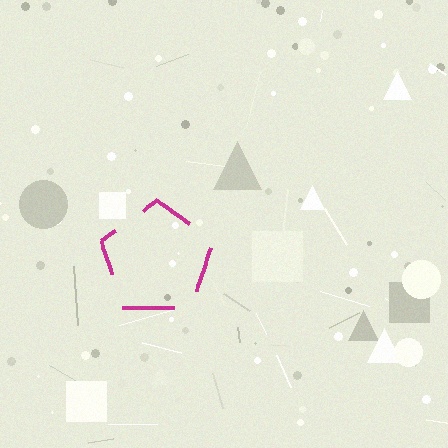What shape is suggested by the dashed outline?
The dashed outline suggests a pentagon.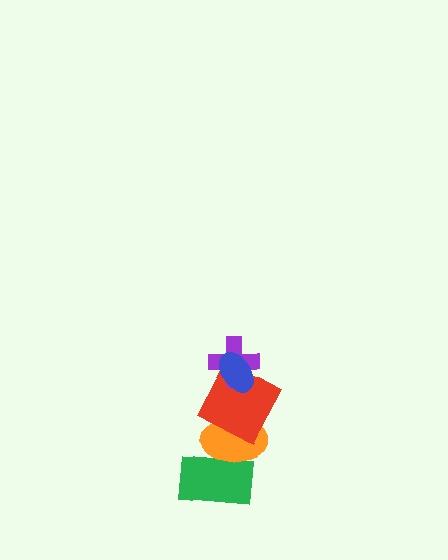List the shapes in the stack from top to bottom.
From top to bottom: the blue ellipse, the purple cross, the red square, the orange ellipse, the green rectangle.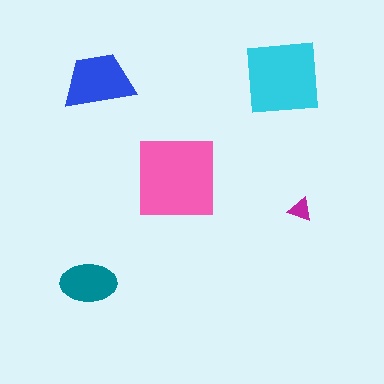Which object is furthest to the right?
The magenta triangle is rightmost.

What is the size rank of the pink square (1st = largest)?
1st.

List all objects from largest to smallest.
The pink square, the cyan square, the blue trapezoid, the teal ellipse, the magenta triangle.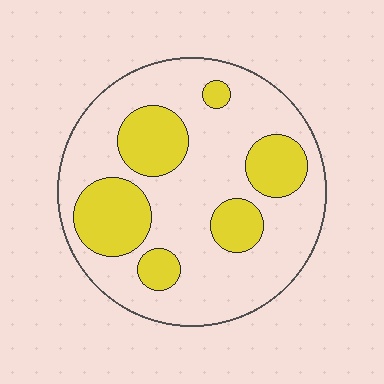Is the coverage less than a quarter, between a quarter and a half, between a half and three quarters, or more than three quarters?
Between a quarter and a half.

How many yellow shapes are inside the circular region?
6.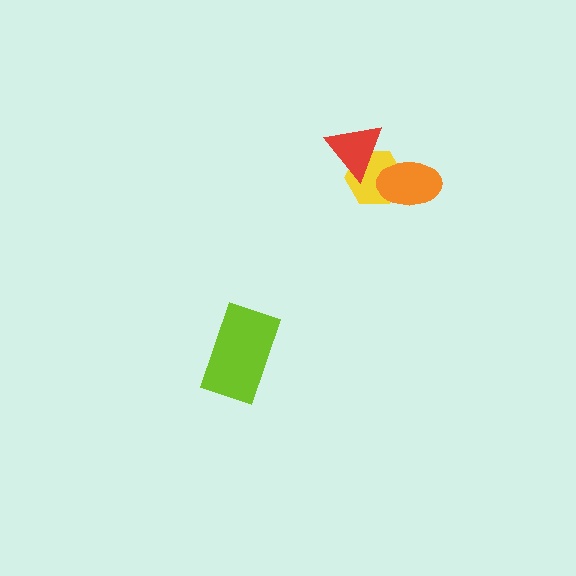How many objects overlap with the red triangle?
1 object overlaps with the red triangle.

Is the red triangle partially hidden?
No, no other shape covers it.